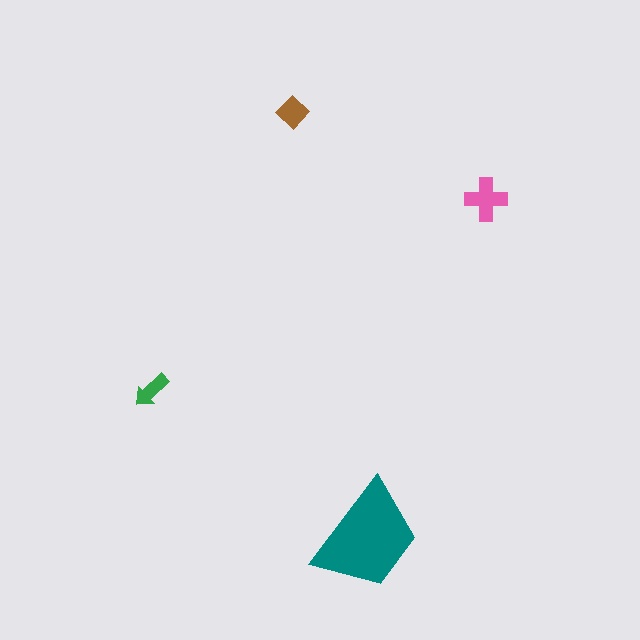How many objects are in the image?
There are 4 objects in the image.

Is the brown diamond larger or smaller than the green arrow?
Larger.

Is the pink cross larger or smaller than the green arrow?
Larger.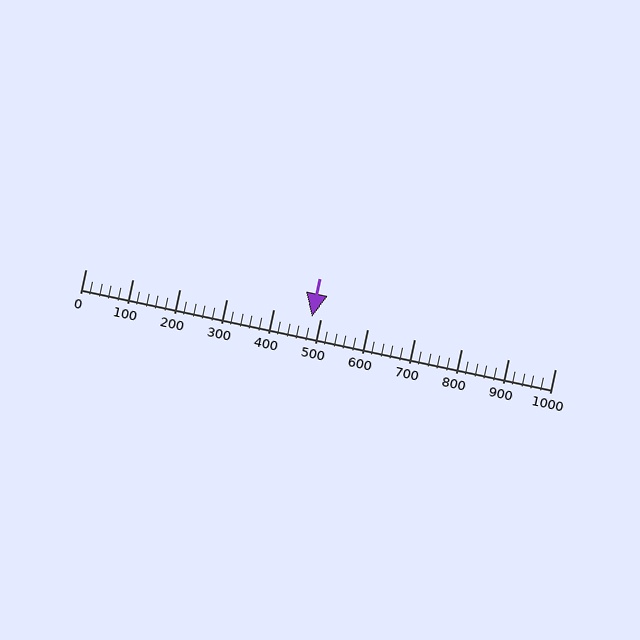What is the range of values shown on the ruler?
The ruler shows values from 0 to 1000.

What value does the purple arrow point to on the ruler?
The purple arrow points to approximately 483.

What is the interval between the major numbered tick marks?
The major tick marks are spaced 100 units apart.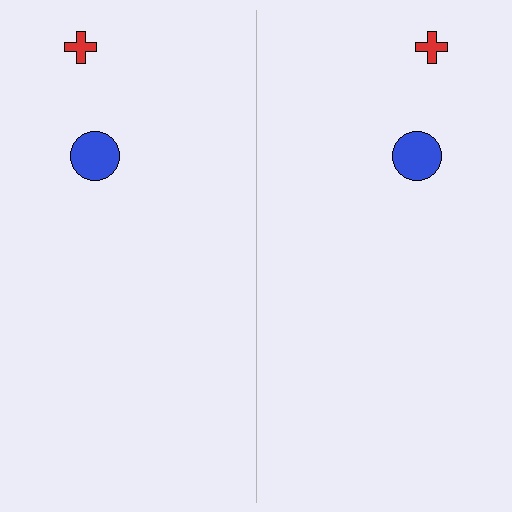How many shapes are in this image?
There are 4 shapes in this image.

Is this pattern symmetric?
Yes, this pattern has bilateral (reflection) symmetry.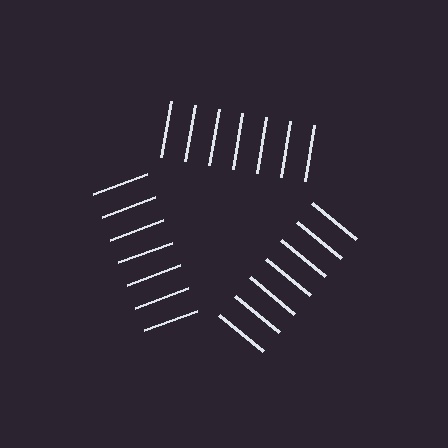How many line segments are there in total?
21 — 7 along each of the 3 edges.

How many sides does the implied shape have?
3 sides — the line-ends trace a triangle.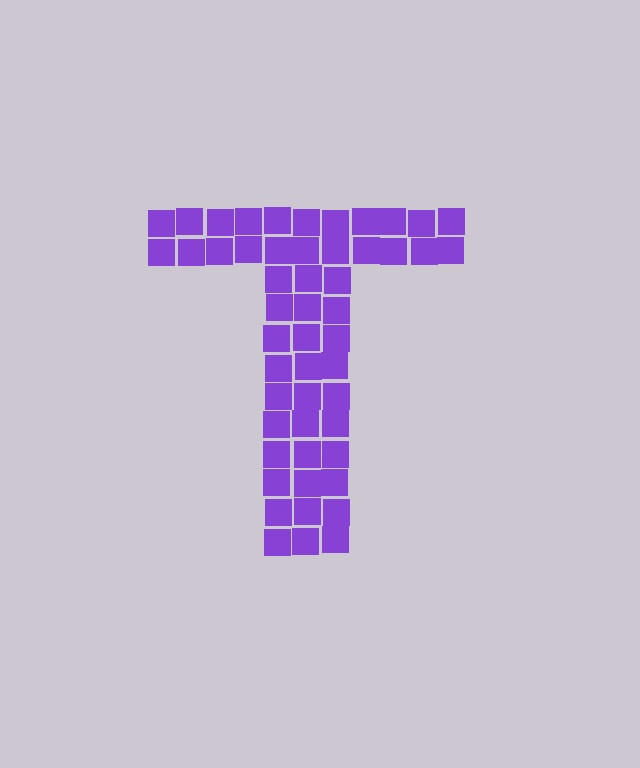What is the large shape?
The large shape is the letter T.